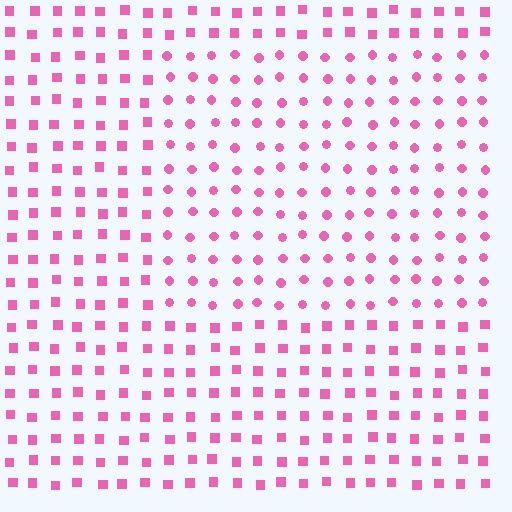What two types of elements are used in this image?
The image uses circles inside the rectangle region and squares outside it.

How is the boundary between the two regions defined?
The boundary is defined by a change in element shape: circles inside vs. squares outside. All elements share the same color and spacing.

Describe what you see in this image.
The image is filled with small pink elements arranged in a uniform grid. A rectangle-shaped region contains circles, while the surrounding area contains squares. The boundary is defined purely by the change in element shape.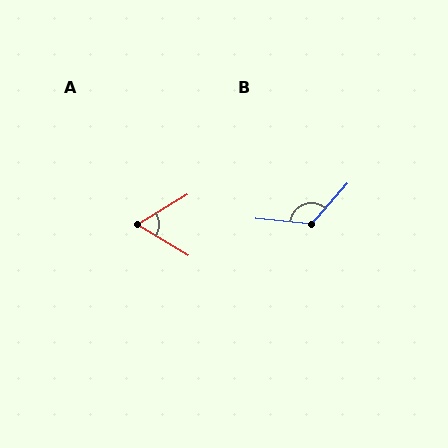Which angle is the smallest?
A, at approximately 62 degrees.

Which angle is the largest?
B, at approximately 125 degrees.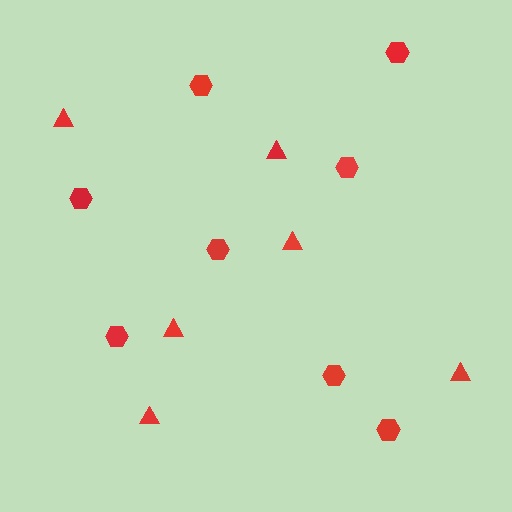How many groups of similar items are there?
There are 2 groups: one group of hexagons (8) and one group of triangles (6).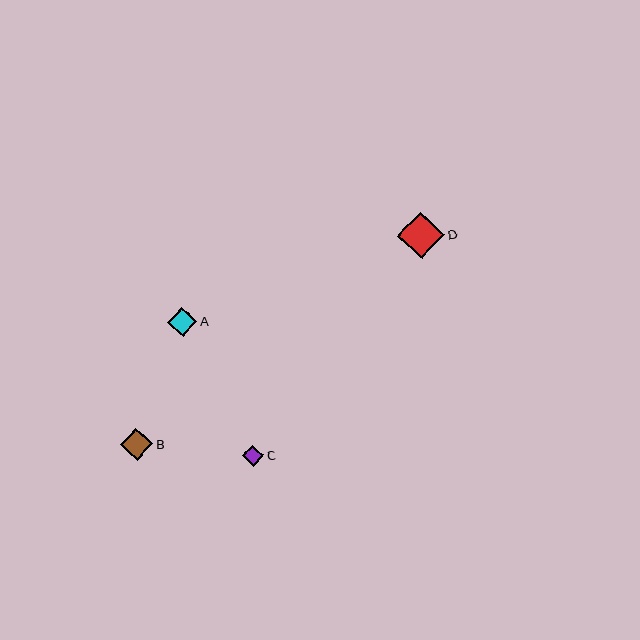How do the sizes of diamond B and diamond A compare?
Diamond B and diamond A are approximately the same size.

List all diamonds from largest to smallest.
From largest to smallest: D, B, A, C.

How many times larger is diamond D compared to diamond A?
Diamond D is approximately 1.6 times the size of diamond A.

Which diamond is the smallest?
Diamond C is the smallest with a size of approximately 21 pixels.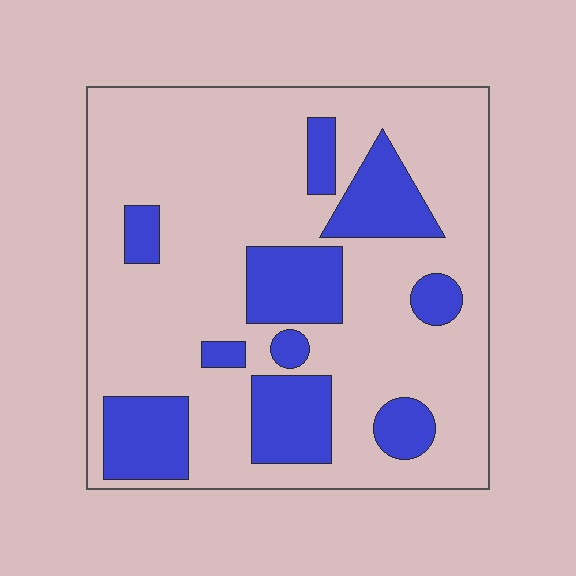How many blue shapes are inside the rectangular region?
10.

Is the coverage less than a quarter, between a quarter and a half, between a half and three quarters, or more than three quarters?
Between a quarter and a half.